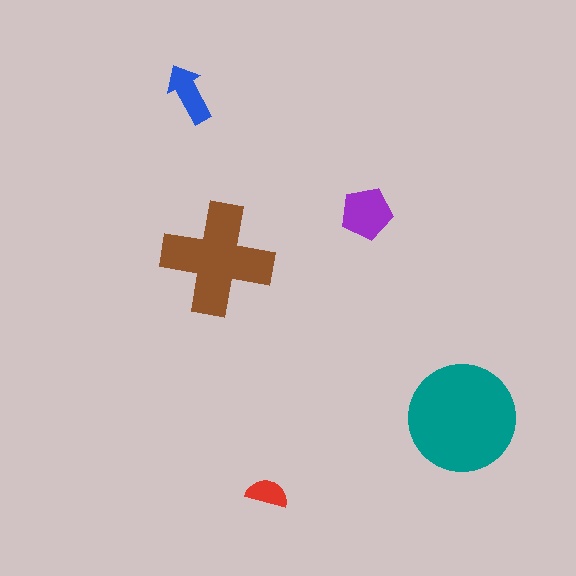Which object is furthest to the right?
The teal circle is rightmost.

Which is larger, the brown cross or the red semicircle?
The brown cross.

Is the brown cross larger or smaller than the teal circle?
Smaller.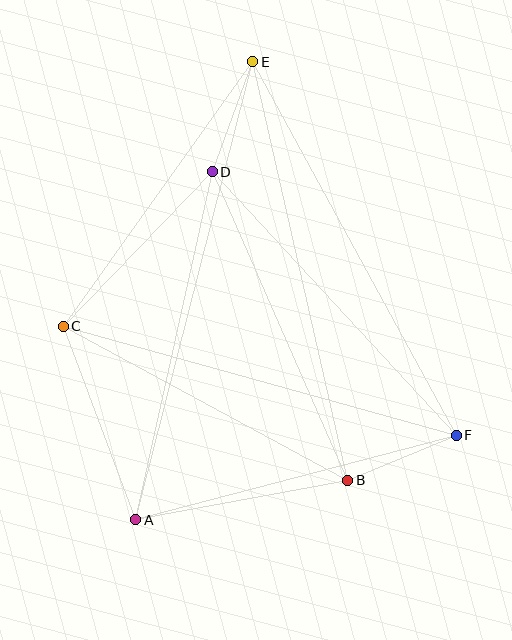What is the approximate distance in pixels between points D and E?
The distance between D and E is approximately 117 pixels.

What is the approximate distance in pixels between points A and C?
The distance between A and C is approximately 207 pixels.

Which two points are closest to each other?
Points B and F are closest to each other.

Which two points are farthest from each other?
Points A and E are farthest from each other.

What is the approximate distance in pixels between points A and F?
The distance between A and F is approximately 331 pixels.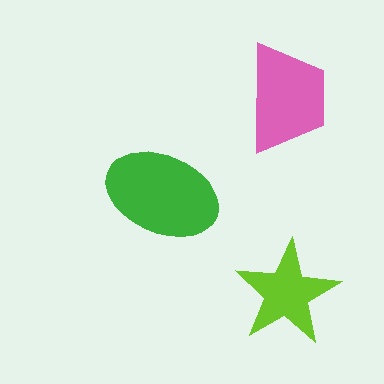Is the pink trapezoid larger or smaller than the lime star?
Larger.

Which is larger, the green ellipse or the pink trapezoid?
The green ellipse.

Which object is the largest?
The green ellipse.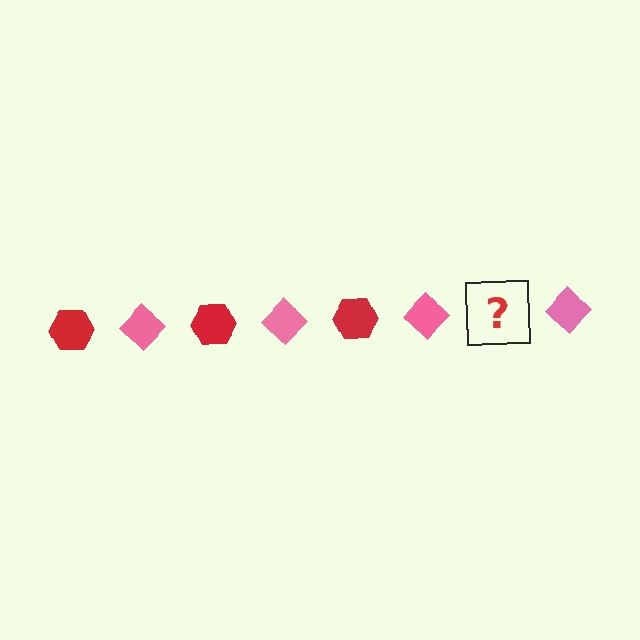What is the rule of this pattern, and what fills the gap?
The rule is that the pattern alternates between red hexagon and pink diamond. The gap should be filled with a red hexagon.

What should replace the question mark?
The question mark should be replaced with a red hexagon.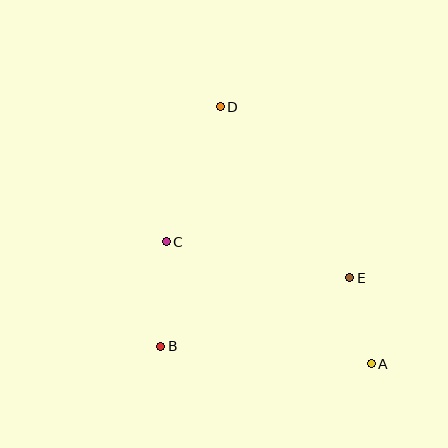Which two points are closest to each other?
Points A and E are closest to each other.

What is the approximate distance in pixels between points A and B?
The distance between A and B is approximately 211 pixels.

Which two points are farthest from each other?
Points A and D are farthest from each other.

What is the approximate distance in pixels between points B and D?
The distance between B and D is approximately 247 pixels.